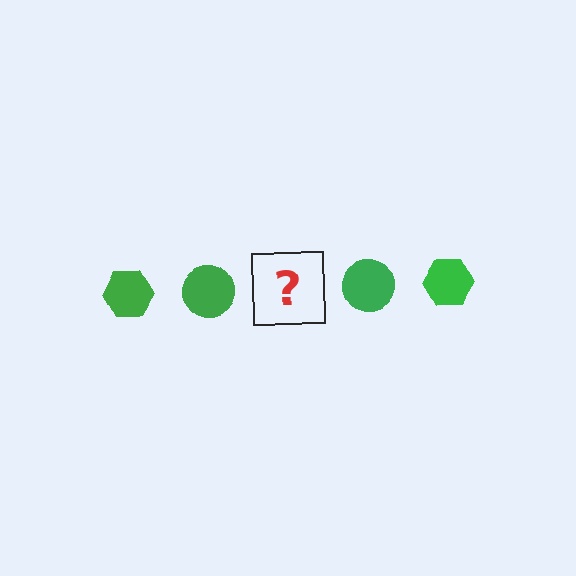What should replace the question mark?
The question mark should be replaced with a green hexagon.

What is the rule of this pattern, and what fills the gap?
The rule is that the pattern cycles through hexagon, circle shapes in green. The gap should be filled with a green hexagon.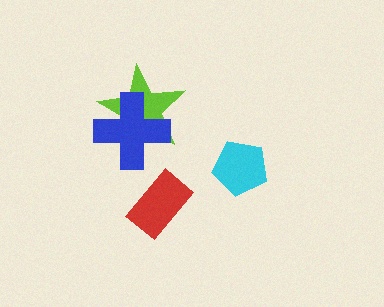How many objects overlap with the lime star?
1 object overlaps with the lime star.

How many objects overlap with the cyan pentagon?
0 objects overlap with the cyan pentagon.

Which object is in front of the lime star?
The blue cross is in front of the lime star.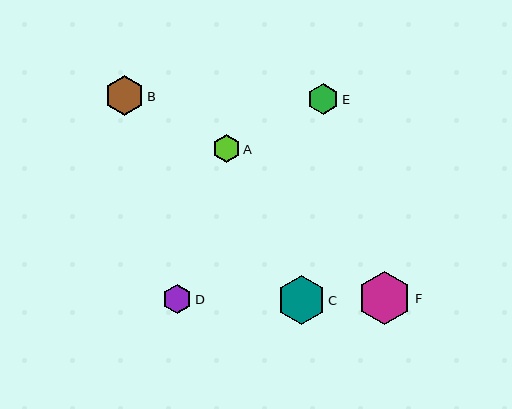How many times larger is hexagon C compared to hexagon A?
Hexagon C is approximately 1.8 times the size of hexagon A.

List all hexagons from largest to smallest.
From largest to smallest: F, C, B, E, D, A.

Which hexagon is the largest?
Hexagon F is the largest with a size of approximately 54 pixels.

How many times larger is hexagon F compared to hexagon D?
Hexagon F is approximately 1.9 times the size of hexagon D.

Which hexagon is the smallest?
Hexagon A is the smallest with a size of approximately 28 pixels.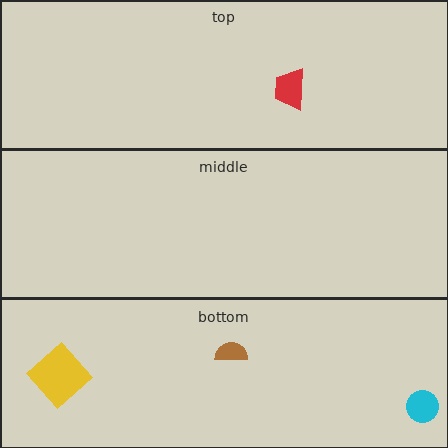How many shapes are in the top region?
1.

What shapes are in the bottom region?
The yellow diamond, the cyan circle, the brown semicircle.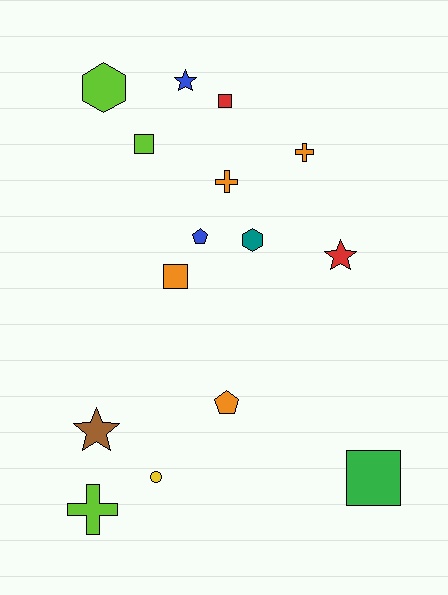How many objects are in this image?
There are 15 objects.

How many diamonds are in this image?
There are no diamonds.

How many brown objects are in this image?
There is 1 brown object.